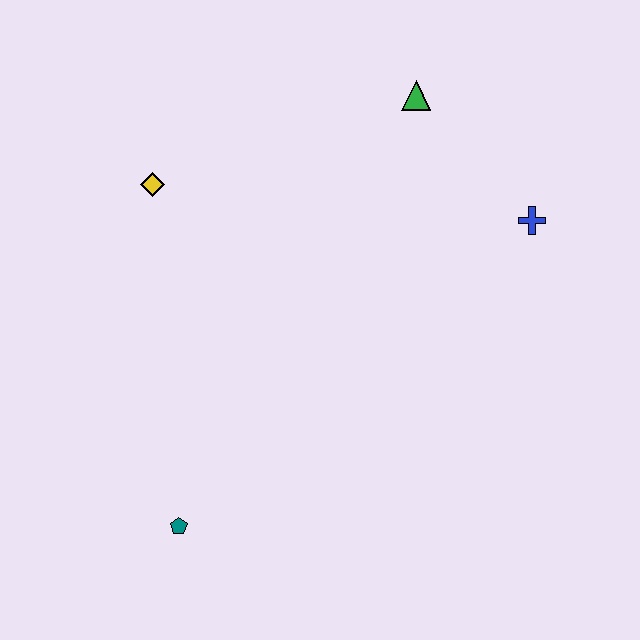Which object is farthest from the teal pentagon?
The green triangle is farthest from the teal pentagon.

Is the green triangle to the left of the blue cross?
Yes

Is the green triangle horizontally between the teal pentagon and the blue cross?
Yes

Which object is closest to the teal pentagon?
The yellow diamond is closest to the teal pentagon.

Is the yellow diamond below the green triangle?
Yes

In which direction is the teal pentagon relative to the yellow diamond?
The teal pentagon is below the yellow diamond.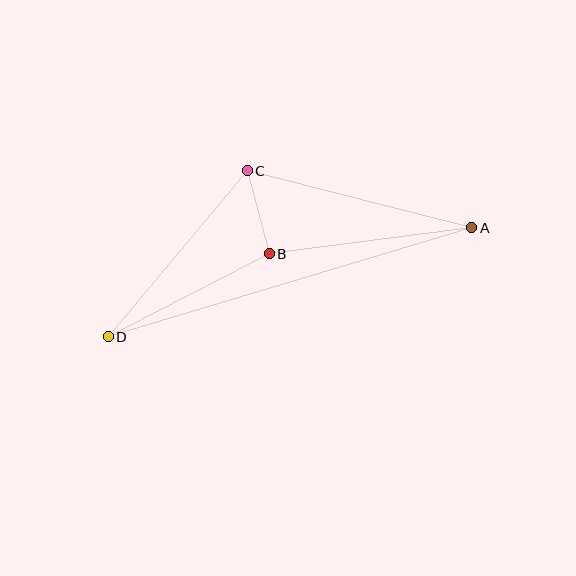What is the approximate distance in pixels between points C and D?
The distance between C and D is approximately 217 pixels.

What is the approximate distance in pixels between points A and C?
The distance between A and C is approximately 232 pixels.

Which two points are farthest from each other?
Points A and D are farthest from each other.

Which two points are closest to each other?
Points B and C are closest to each other.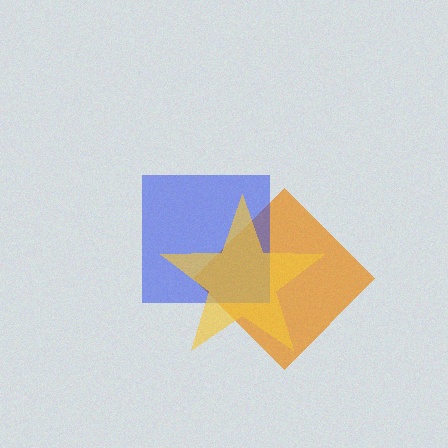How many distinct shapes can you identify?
There are 3 distinct shapes: an orange diamond, a blue square, a yellow star.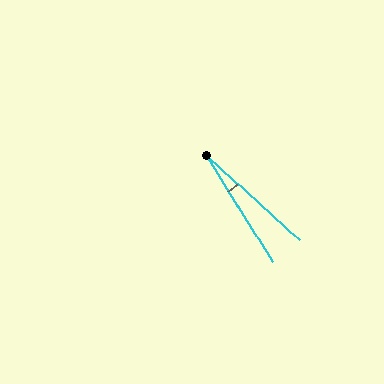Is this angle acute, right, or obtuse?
It is acute.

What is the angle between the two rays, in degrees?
Approximately 16 degrees.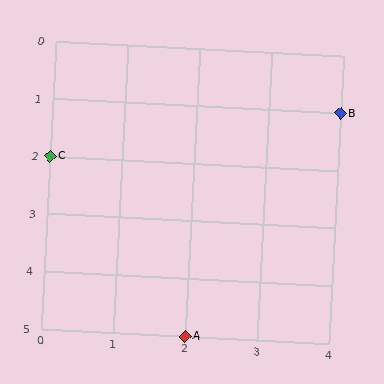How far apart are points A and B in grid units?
Points A and B are 2 columns and 4 rows apart (about 4.5 grid units diagonally).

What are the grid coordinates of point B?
Point B is at grid coordinates (4, 1).